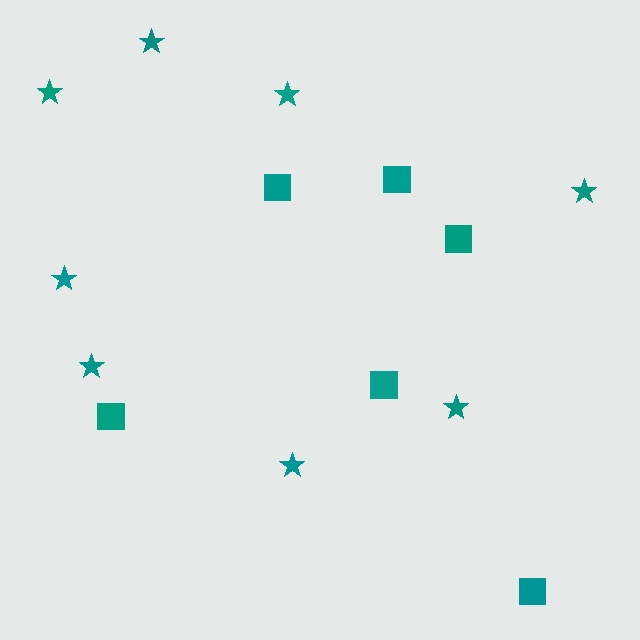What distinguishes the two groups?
There are 2 groups: one group of stars (8) and one group of squares (6).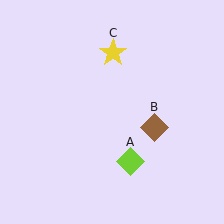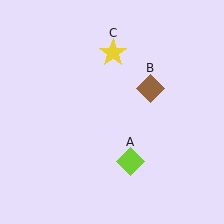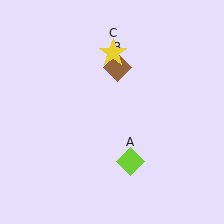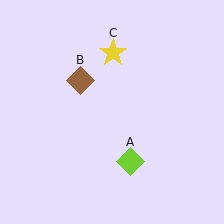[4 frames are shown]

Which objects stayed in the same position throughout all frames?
Lime diamond (object A) and yellow star (object C) remained stationary.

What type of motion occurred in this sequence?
The brown diamond (object B) rotated counterclockwise around the center of the scene.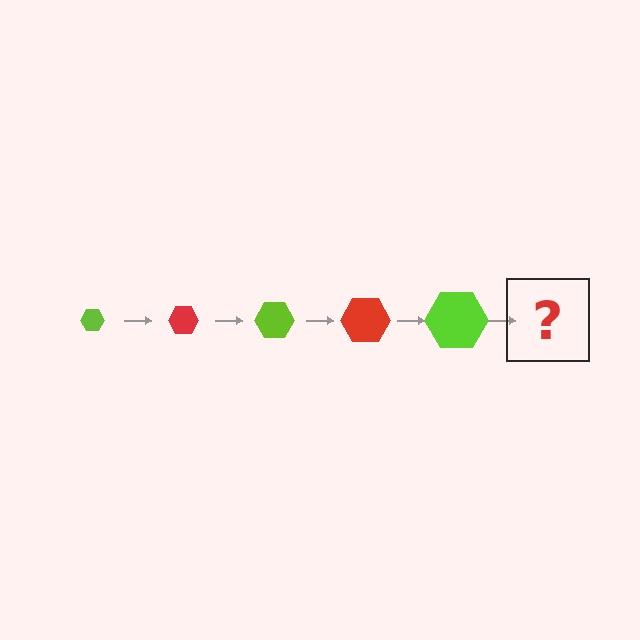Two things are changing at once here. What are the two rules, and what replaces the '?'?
The two rules are that the hexagon grows larger each step and the color cycles through lime and red. The '?' should be a red hexagon, larger than the previous one.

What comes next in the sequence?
The next element should be a red hexagon, larger than the previous one.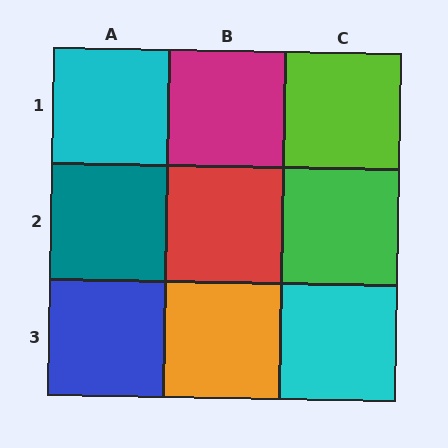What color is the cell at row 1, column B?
Magenta.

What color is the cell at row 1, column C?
Lime.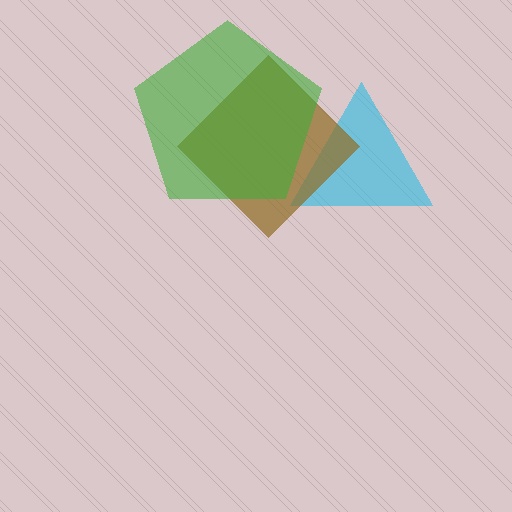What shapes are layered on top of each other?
The layered shapes are: a cyan triangle, a brown diamond, a green pentagon.